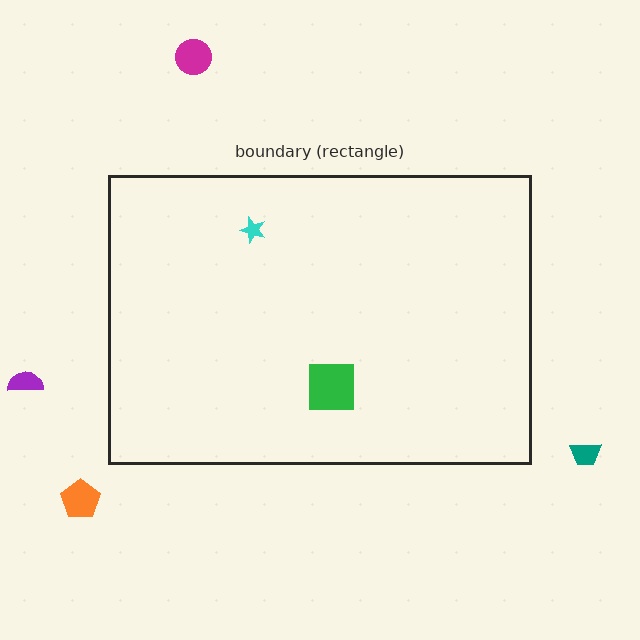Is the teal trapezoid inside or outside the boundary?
Outside.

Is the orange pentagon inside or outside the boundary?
Outside.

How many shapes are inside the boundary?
2 inside, 4 outside.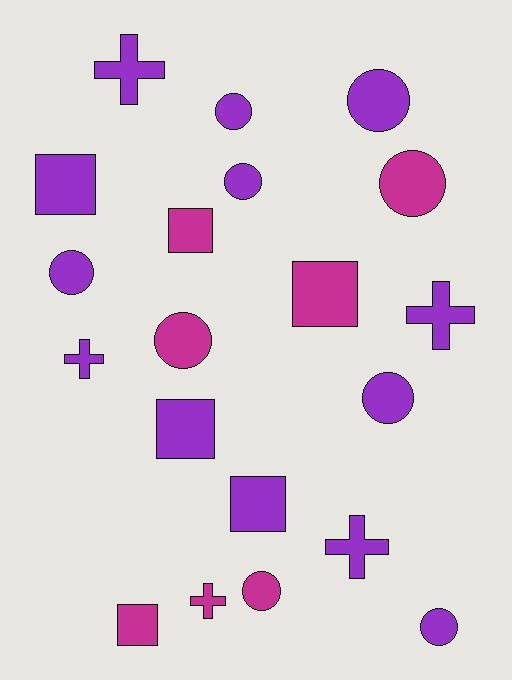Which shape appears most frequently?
Circle, with 9 objects.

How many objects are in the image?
There are 20 objects.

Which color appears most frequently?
Purple, with 13 objects.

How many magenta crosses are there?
There is 1 magenta cross.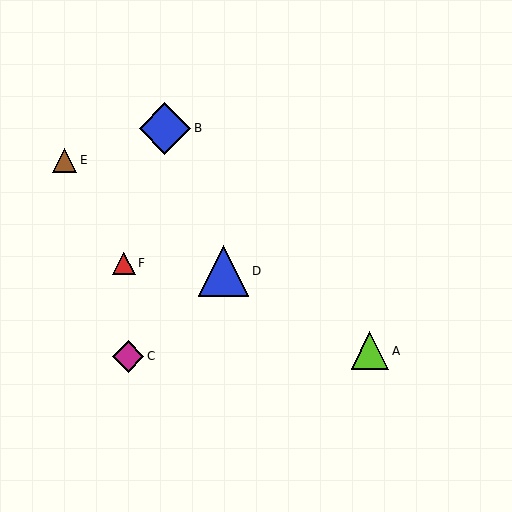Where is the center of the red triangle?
The center of the red triangle is at (124, 263).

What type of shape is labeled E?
Shape E is a brown triangle.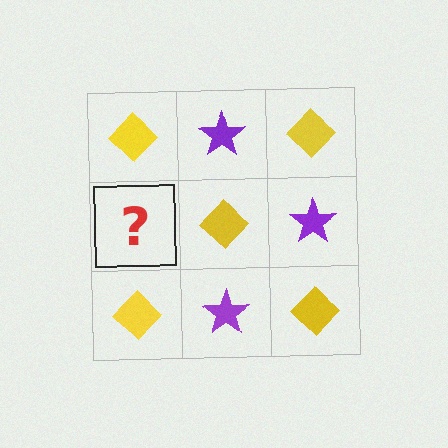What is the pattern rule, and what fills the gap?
The rule is that it alternates yellow diamond and purple star in a checkerboard pattern. The gap should be filled with a purple star.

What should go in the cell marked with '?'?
The missing cell should contain a purple star.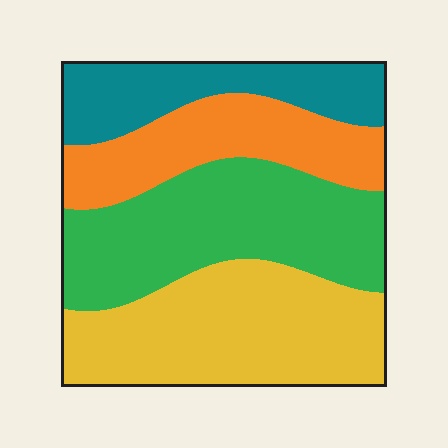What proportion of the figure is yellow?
Yellow covers about 30% of the figure.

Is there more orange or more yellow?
Yellow.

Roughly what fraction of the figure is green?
Green takes up about one third (1/3) of the figure.